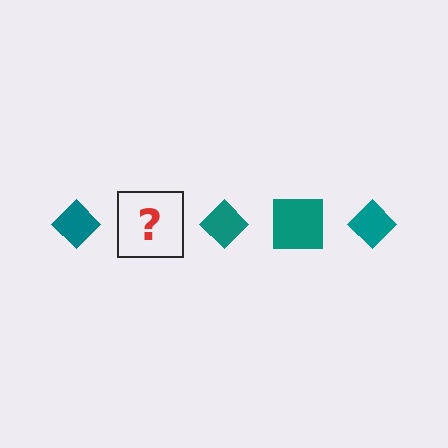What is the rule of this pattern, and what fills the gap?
The rule is that the pattern cycles through diamond, square shapes in teal. The gap should be filled with a teal square.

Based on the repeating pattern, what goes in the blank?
The blank should be a teal square.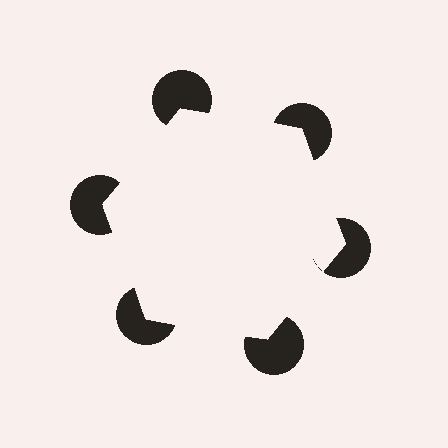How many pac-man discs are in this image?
There are 6 — one at each vertex of the illusory hexagon.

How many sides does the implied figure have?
6 sides.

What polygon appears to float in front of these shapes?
An illusory hexagon — its edges are inferred from the aligned wedge cuts in the pac-man discs, not physically drawn.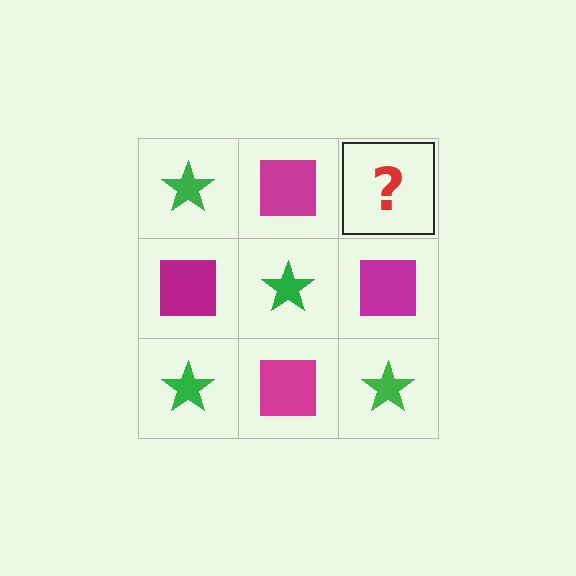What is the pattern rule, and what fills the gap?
The rule is that it alternates green star and magenta square in a checkerboard pattern. The gap should be filled with a green star.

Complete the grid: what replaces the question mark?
The question mark should be replaced with a green star.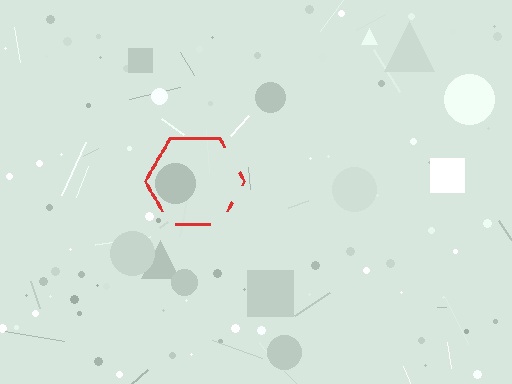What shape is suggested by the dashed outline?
The dashed outline suggests a hexagon.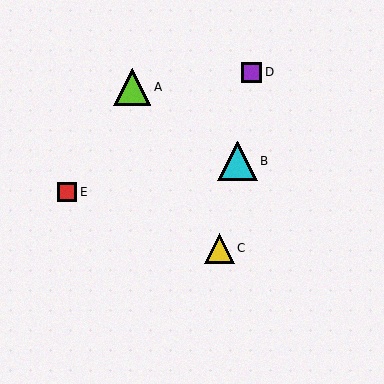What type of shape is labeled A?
Shape A is a lime triangle.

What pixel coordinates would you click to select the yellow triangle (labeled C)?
Click at (219, 248) to select the yellow triangle C.